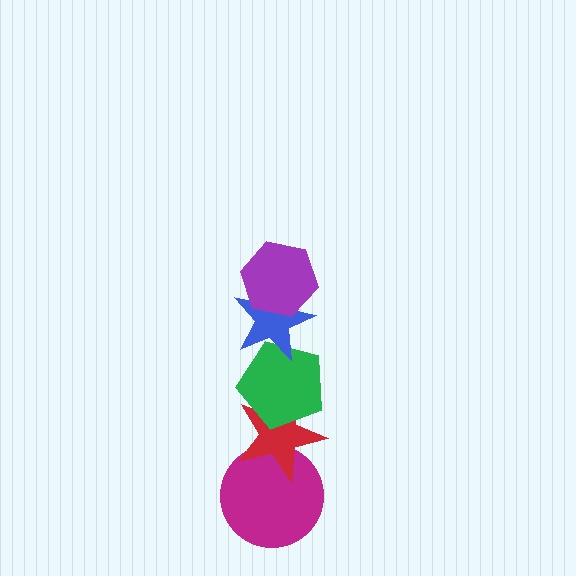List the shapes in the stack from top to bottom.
From top to bottom: the purple hexagon, the blue star, the green pentagon, the red star, the magenta circle.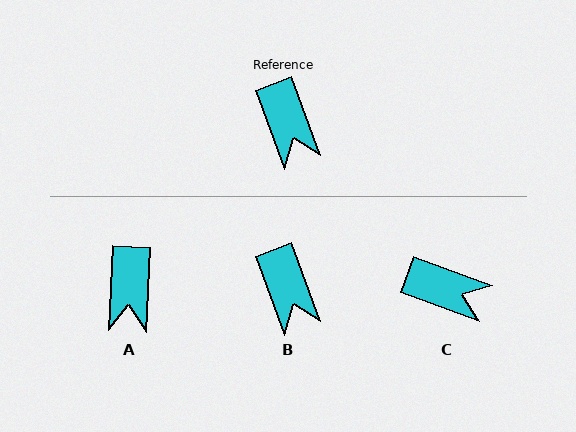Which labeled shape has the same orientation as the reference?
B.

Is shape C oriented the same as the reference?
No, it is off by about 49 degrees.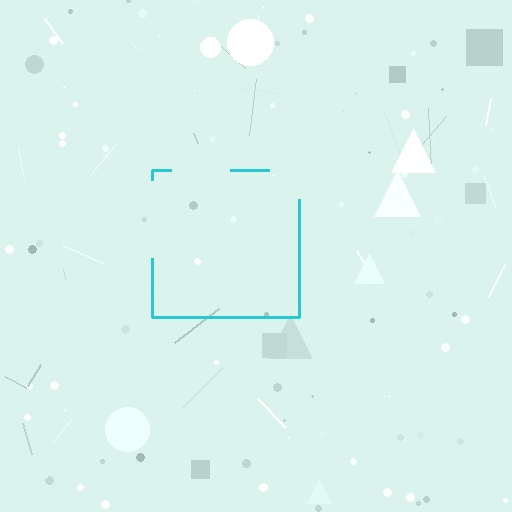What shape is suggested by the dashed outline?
The dashed outline suggests a square.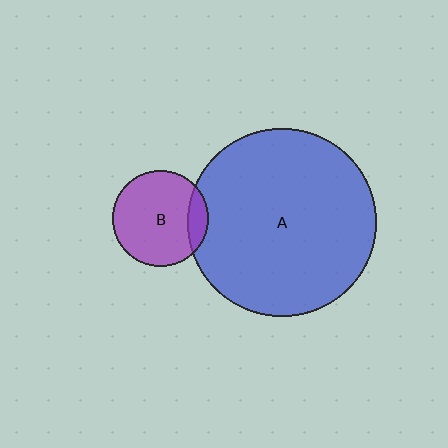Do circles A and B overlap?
Yes.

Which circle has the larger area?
Circle A (blue).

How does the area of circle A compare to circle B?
Approximately 3.9 times.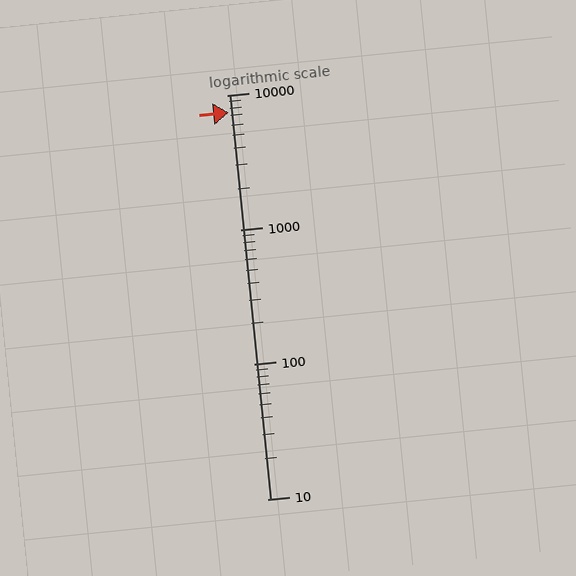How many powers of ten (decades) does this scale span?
The scale spans 3 decades, from 10 to 10000.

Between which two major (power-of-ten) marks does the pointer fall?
The pointer is between 1000 and 10000.